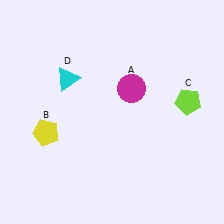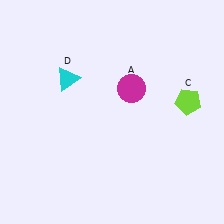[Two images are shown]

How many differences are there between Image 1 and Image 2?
There is 1 difference between the two images.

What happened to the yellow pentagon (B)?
The yellow pentagon (B) was removed in Image 2. It was in the bottom-left area of Image 1.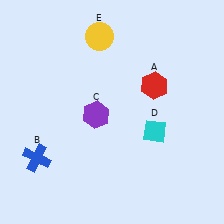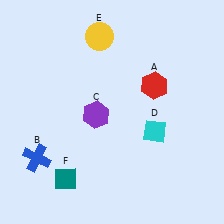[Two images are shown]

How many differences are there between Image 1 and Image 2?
There is 1 difference between the two images.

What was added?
A teal diamond (F) was added in Image 2.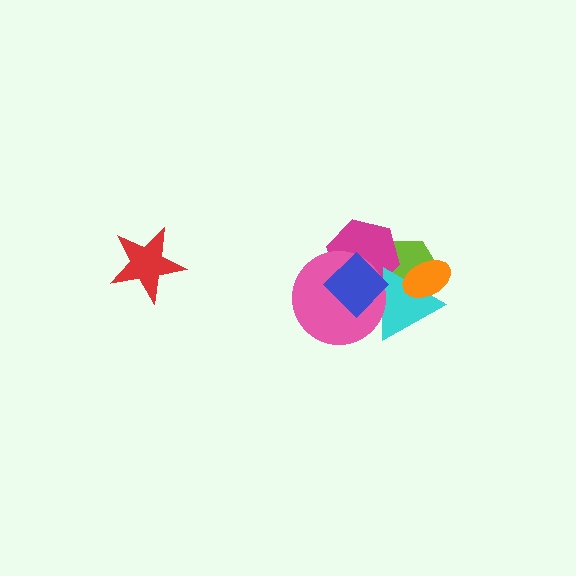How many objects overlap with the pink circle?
4 objects overlap with the pink circle.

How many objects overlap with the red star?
0 objects overlap with the red star.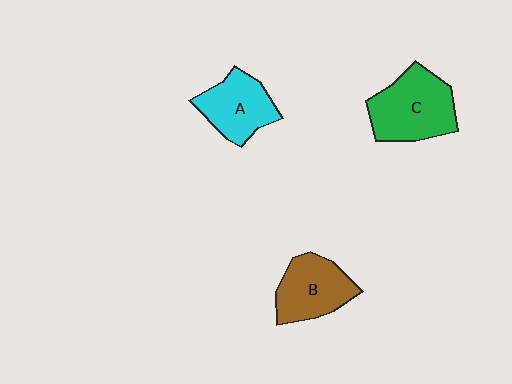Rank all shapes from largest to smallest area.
From largest to smallest: C (green), B (brown), A (cyan).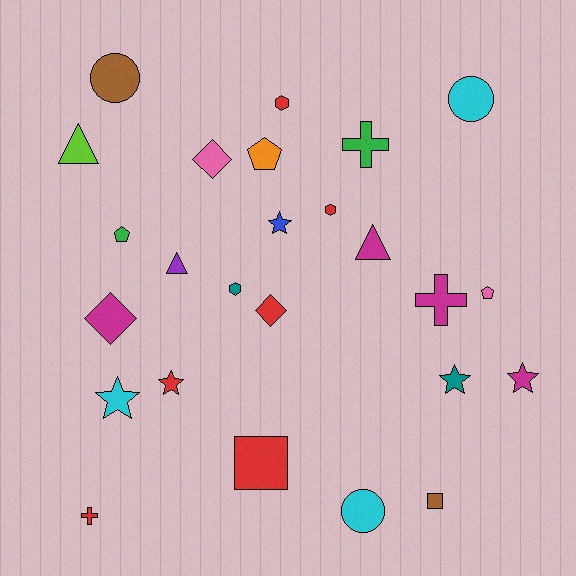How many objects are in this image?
There are 25 objects.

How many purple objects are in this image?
There is 1 purple object.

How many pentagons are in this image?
There are 3 pentagons.